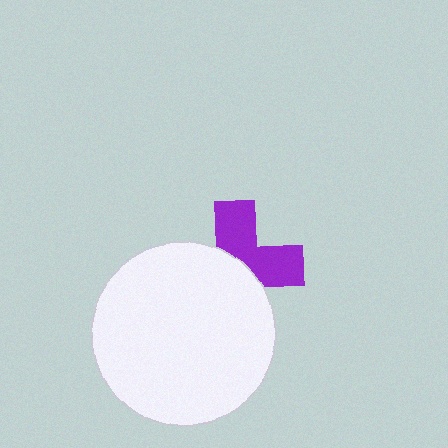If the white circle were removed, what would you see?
You would see the complete purple cross.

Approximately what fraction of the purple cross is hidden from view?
Roughly 55% of the purple cross is hidden behind the white circle.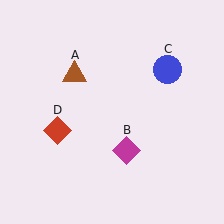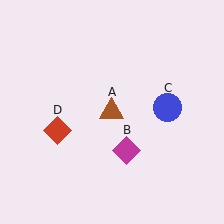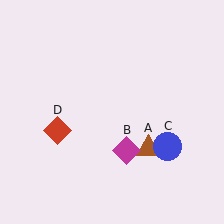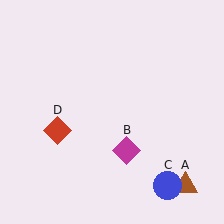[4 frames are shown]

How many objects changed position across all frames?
2 objects changed position: brown triangle (object A), blue circle (object C).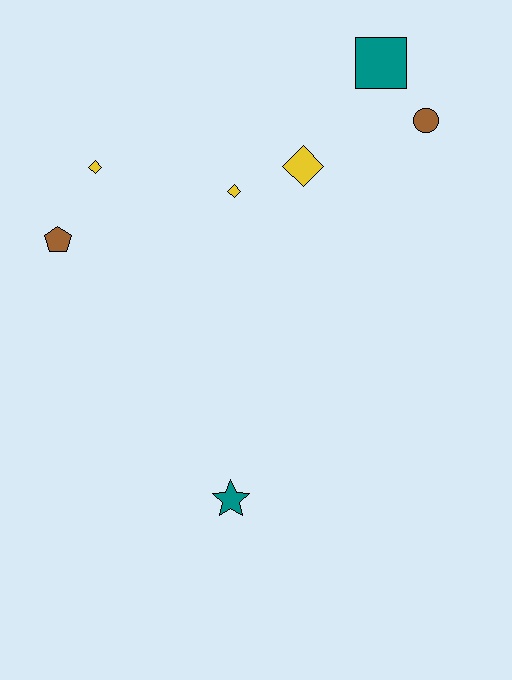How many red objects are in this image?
There are no red objects.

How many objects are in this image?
There are 7 objects.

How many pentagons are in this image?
There is 1 pentagon.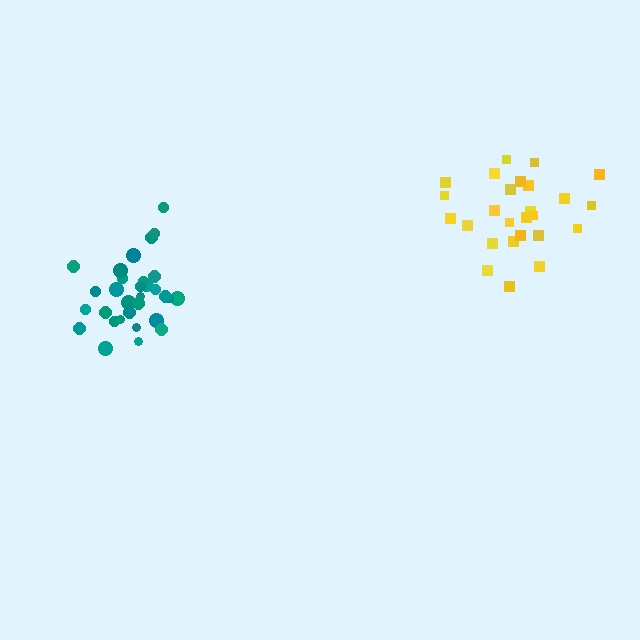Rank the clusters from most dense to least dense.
teal, yellow.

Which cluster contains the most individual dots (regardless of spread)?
Teal (31).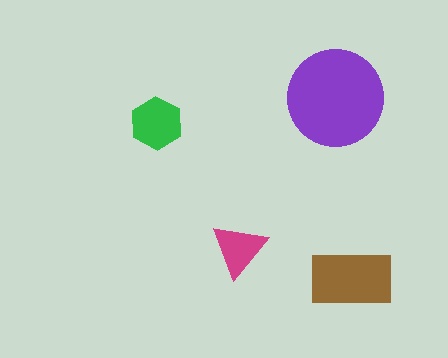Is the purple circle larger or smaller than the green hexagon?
Larger.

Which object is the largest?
The purple circle.